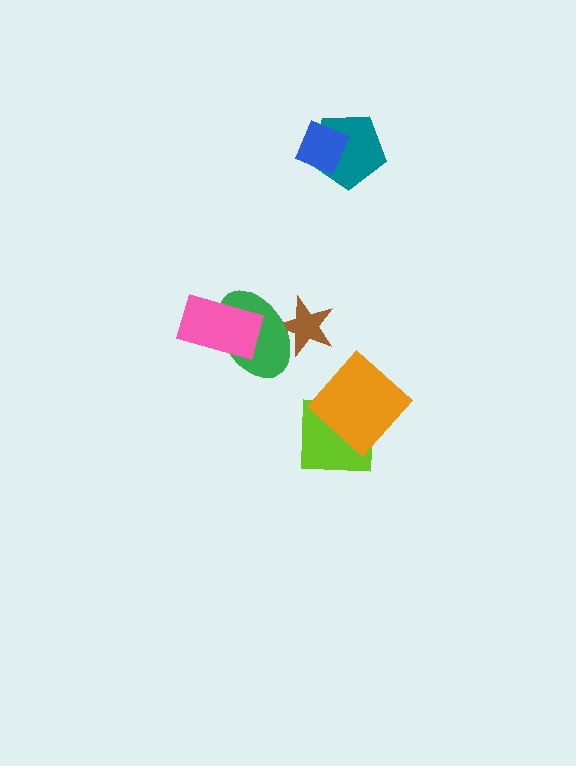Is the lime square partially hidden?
Yes, it is partially covered by another shape.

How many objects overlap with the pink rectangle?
1 object overlaps with the pink rectangle.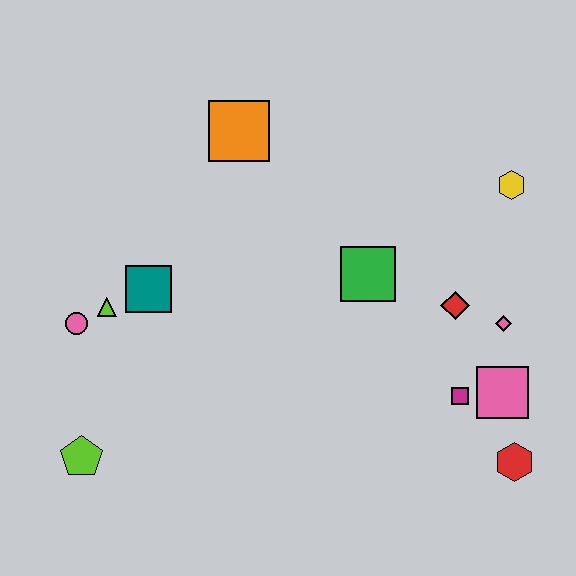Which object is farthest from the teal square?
The red hexagon is farthest from the teal square.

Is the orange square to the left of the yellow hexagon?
Yes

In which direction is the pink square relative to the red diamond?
The pink square is below the red diamond.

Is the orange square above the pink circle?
Yes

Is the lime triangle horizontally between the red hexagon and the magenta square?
No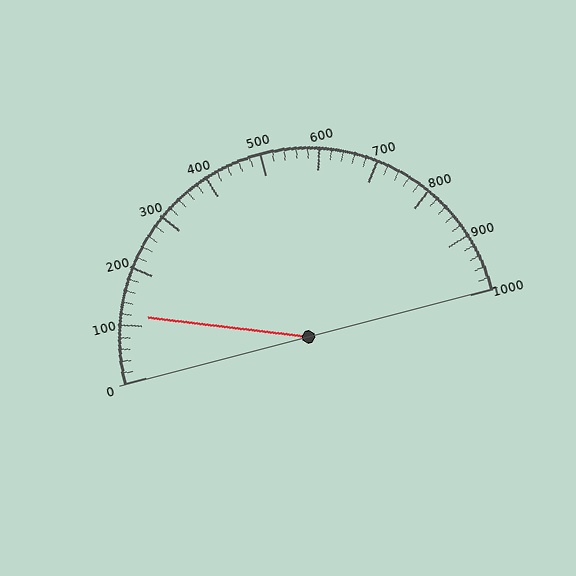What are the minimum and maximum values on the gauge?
The gauge ranges from 0 to 1000.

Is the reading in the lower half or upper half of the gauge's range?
The reading is in the lower half of the range (0 to 1000).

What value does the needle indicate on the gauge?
The needle indicates approximately 120.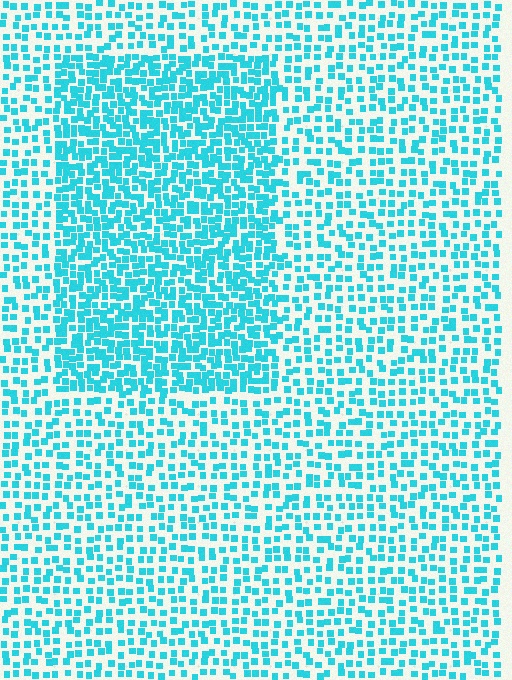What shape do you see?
I see a rectangle.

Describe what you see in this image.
The image contains small cyan elements arranged at two different densities. A rectangle-shaped region is visible where the elements are more densely packed than the surrounding area.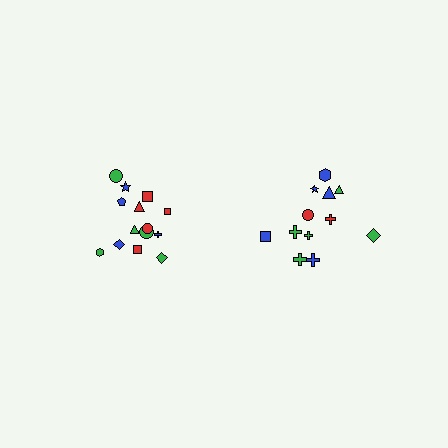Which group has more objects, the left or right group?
The left group.